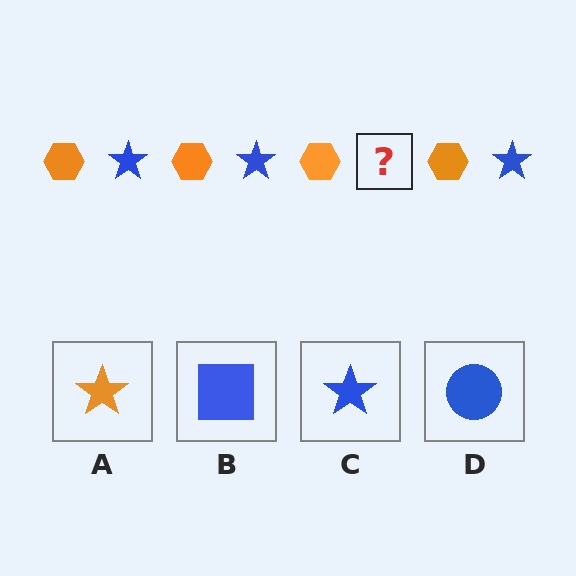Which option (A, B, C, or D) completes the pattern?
C.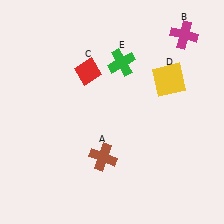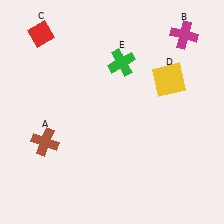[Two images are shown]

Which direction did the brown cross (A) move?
The brown cross (A) moved left.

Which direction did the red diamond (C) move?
The red diamond (C) moved left.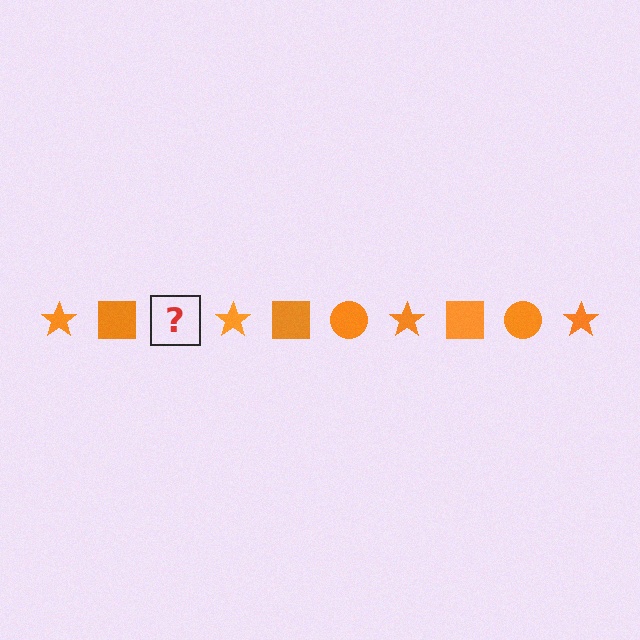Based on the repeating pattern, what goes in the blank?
The blank should be an orange circle.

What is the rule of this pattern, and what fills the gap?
The rule is that the pattern cycles through star, square, circle shapes in orange. The gap should be filled with an orange circle.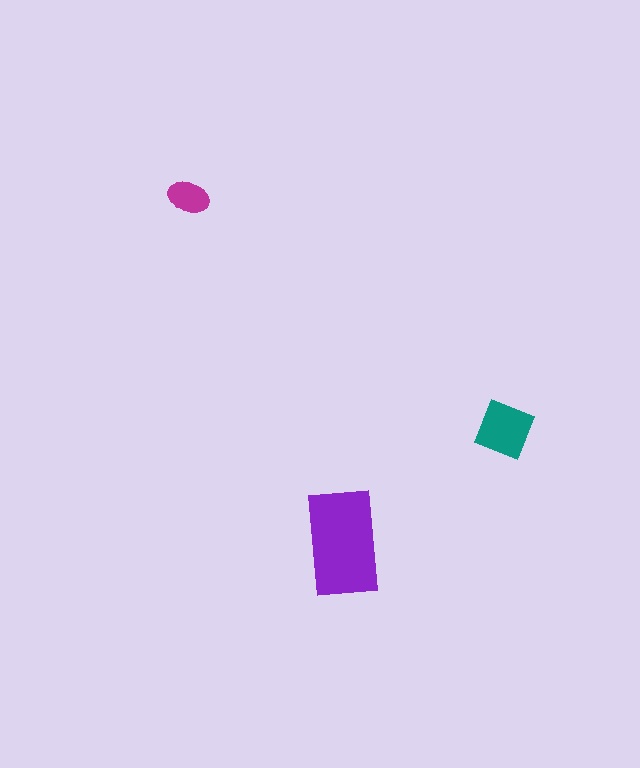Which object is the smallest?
The magenta ellipse.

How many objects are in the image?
There are 3 objects in the image.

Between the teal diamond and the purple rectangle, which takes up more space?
The purple rectangle.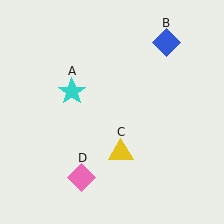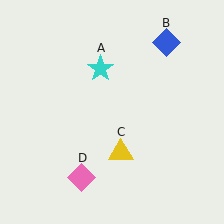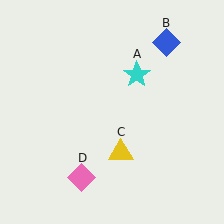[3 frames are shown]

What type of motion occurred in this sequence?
The cyan star (object A) rotated clockwise around the center of the scene.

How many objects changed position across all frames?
1 object changed position: cyan star (object A).